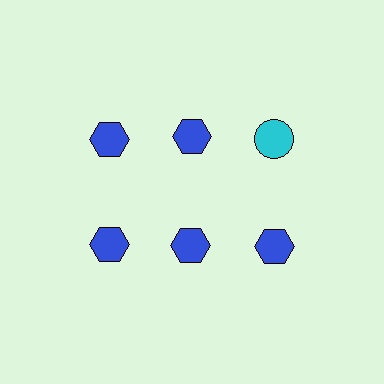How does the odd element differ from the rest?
It differs in both color (cyan instead of blue) and shape (circle instead of hexagon).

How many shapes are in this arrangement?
There are 6 shapes arranged in a grid pattern.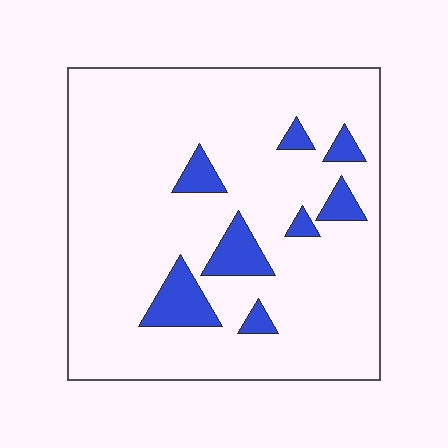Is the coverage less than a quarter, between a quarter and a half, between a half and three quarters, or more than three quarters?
Less than a quarter.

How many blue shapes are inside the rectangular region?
8.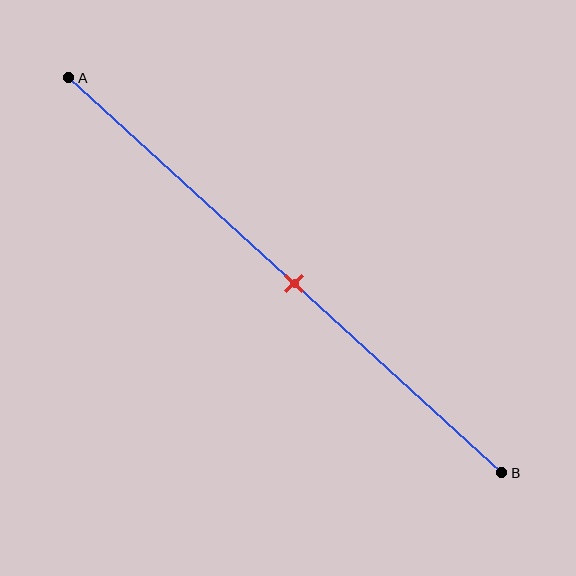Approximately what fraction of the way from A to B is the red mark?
The red mark is approximately 50% of the way from A to B.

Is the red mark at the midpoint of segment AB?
Yes, the mark is approximately at the midpoint.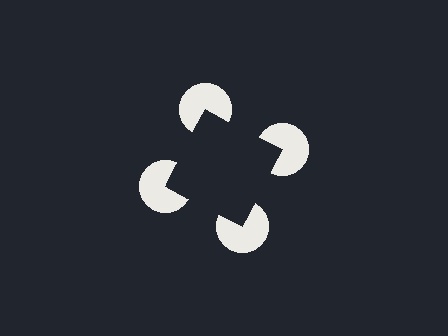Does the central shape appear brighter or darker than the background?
It typically appears slightly darker than the background, even though no actual brightness change is drawn.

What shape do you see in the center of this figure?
An illusory square — its edges are inferred from the aligned wedge cuts in the pac-man discs, not physically drawn.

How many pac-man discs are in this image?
There are 4 — one at each vertex of the illusory square.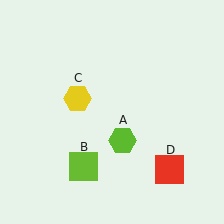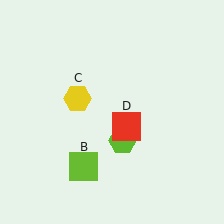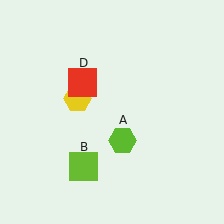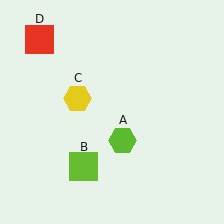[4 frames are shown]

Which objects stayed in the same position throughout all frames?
Lime hexagon (object A) and lime square (object B) and yellow hexagon (object C) remained stationary.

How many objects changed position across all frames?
1 object changed position: red square (object D).